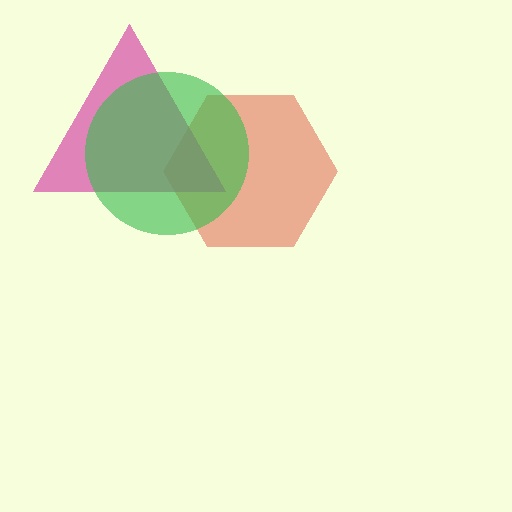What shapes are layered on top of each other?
The layered shapes are: a red hexagon, a magenta triangle, a green circle.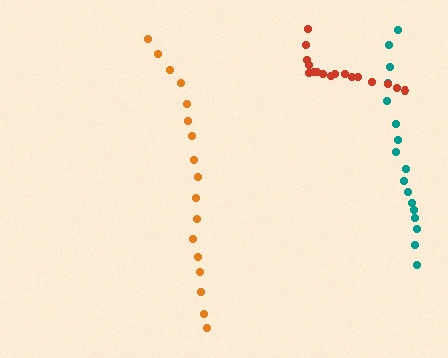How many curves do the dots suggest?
There are 3 distinct paths.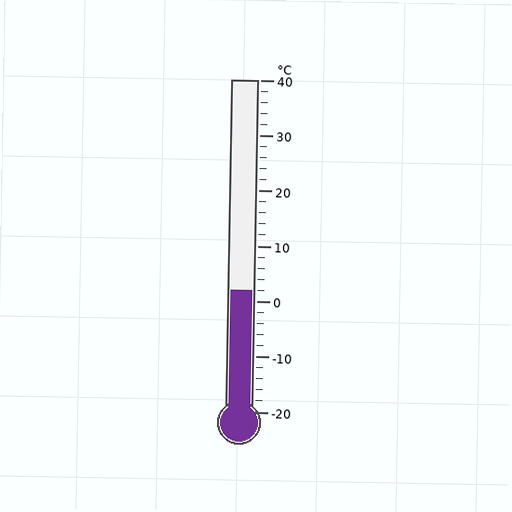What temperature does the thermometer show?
The thermometer shows approximately 2°C.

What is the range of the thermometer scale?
The thermometer scale ranges from -20°C to 40°C.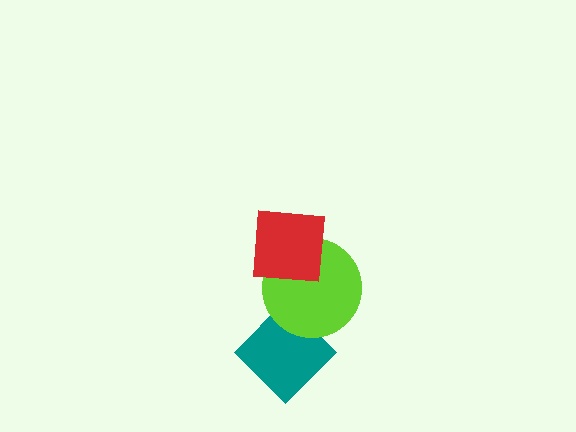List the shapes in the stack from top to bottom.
From top to bottom: the red square, the lime circle, the teal diamond.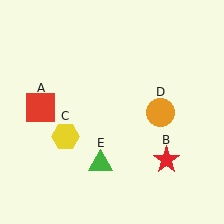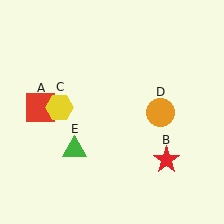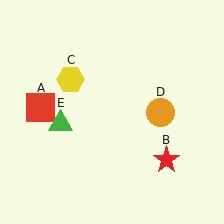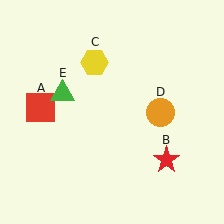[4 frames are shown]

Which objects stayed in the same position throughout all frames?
Red square (object A) and red star (object B) and orange circle (object D) remained stationary.